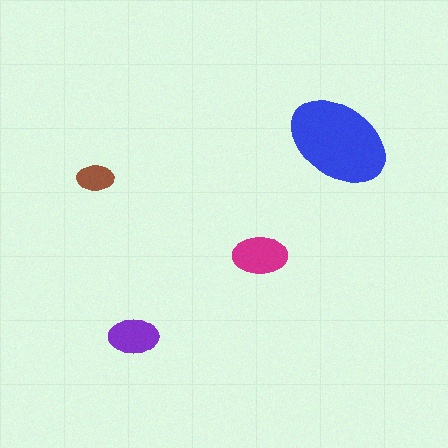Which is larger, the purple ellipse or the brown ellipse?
The purple one.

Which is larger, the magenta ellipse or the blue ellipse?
The blue one.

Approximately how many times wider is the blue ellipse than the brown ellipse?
About 3 times wider.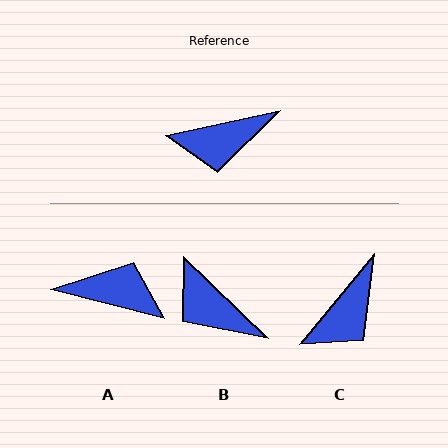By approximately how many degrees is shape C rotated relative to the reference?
Approximately 38 degrees counter-clockwise.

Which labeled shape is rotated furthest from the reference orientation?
A, about 154 degrees away.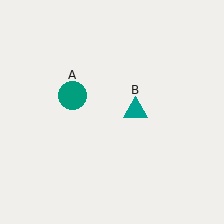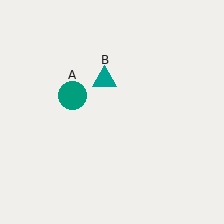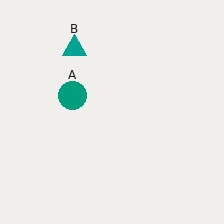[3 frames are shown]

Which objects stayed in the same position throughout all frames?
Teal circle (object A) remained stationary.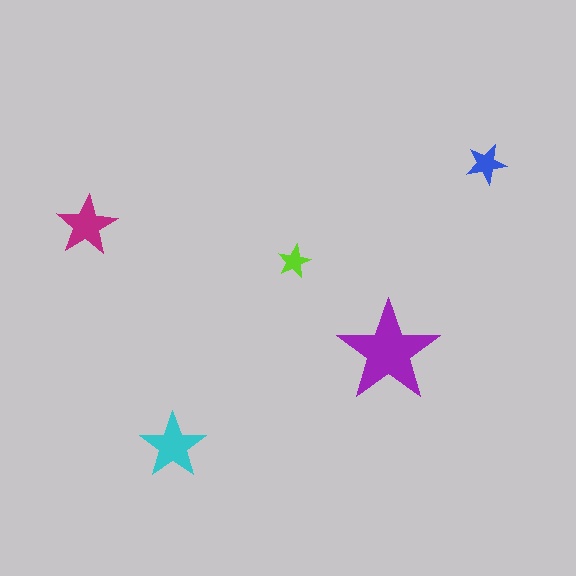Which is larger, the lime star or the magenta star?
The magenta one.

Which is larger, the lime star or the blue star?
The blue one.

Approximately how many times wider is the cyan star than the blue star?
About 1.5 times wider.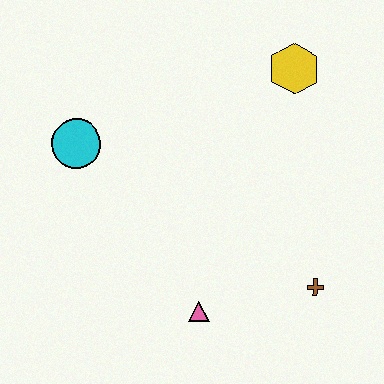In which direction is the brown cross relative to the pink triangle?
The brown cross is to the right of the pink triangle.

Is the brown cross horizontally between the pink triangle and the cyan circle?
No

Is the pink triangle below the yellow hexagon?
Yes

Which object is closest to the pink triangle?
The brown cross is closest to the pink triangle.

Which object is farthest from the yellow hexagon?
The pink triangle is farthest from the yellow hexagon.